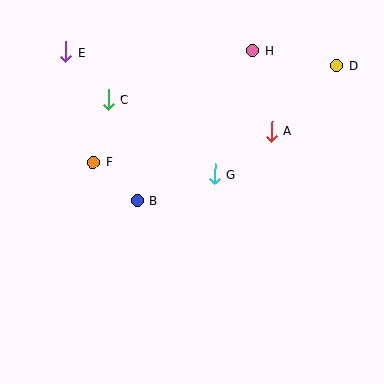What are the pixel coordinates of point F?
Point F is at (94, 162).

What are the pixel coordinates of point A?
Point A is at (271, 131).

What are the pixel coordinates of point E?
Point E is at (66, 52).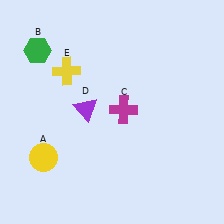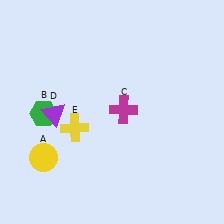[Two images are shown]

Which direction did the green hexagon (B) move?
The green hexagon (B) moved down.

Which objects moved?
The objects that moved are: the green hexagon (B), the purple triangle (D), the yellow cross (E).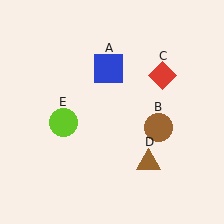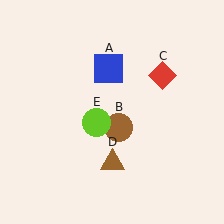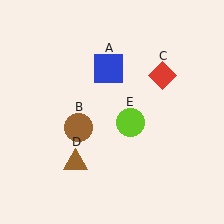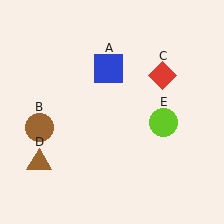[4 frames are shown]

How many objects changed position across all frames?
3 objects changed position: brown circle (object B), brown triangle (object D), lime circle (object E).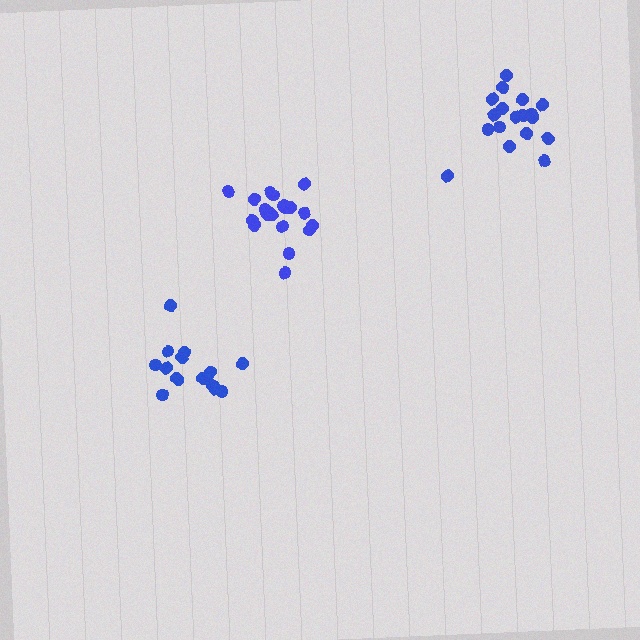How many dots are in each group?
Group 1: 20 dots, Group 2: 15 dots, Group 3: 18 dots (53 total).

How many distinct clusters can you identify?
There are 3 distinct clusters.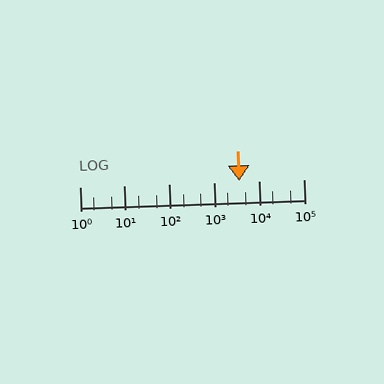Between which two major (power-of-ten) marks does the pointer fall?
The pointer is between 1000 and 10000.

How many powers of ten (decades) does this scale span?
The scale spans 5 decades, from 1 to 100000.